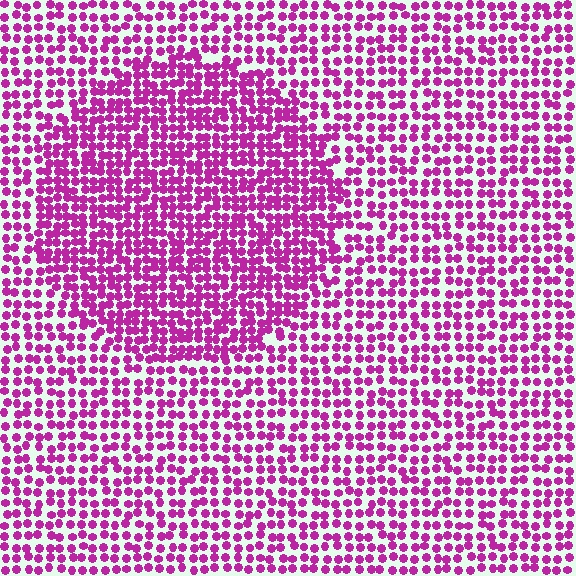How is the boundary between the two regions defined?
The boundary is defined by a change in element density (approximately 1.6x ratio). All elements are the same color, size, and shape.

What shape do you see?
I see a circle.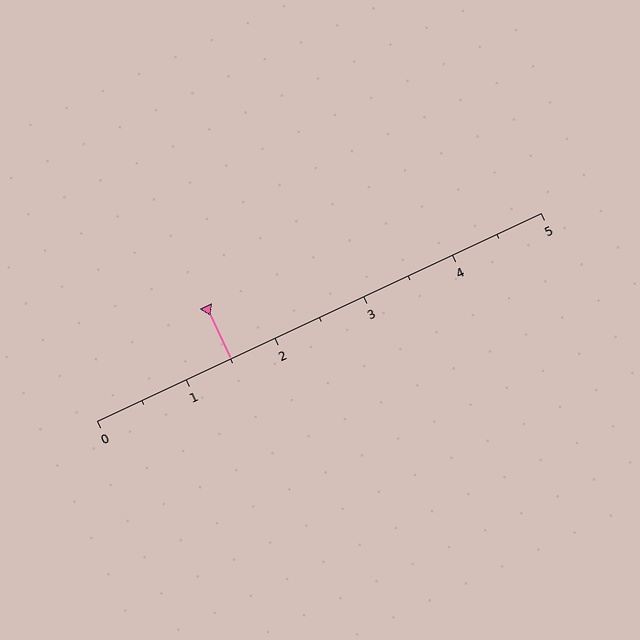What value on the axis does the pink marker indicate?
The marker indicates approximately 1.5.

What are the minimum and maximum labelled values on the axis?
The axis runs from 0 to 5.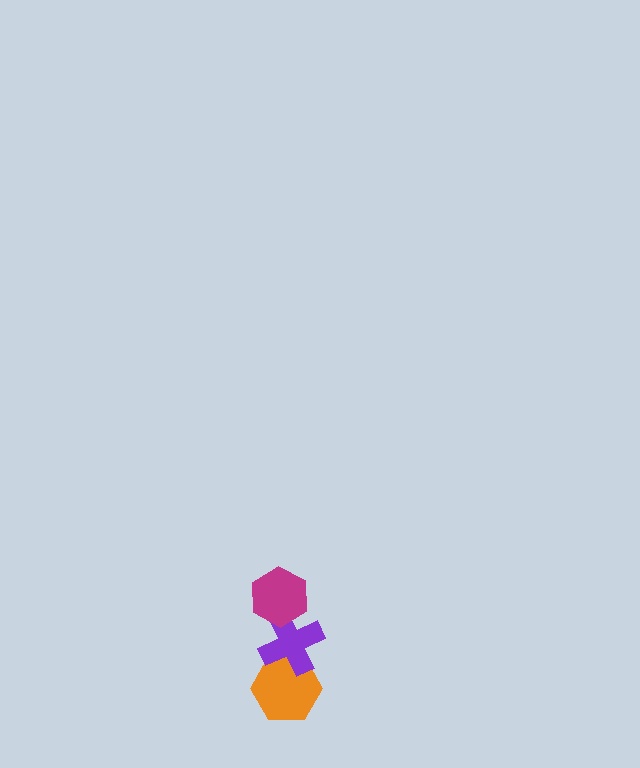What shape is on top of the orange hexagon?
The purple cross is on top of the orange hexagon.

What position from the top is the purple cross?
The purple cross is 2nd from the top.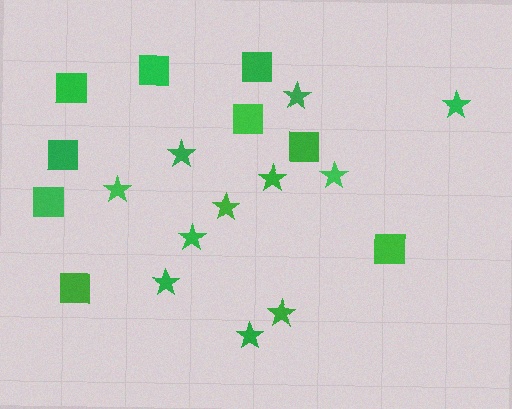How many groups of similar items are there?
There are 2 groups: one group of squares (9) and one group of stars (11).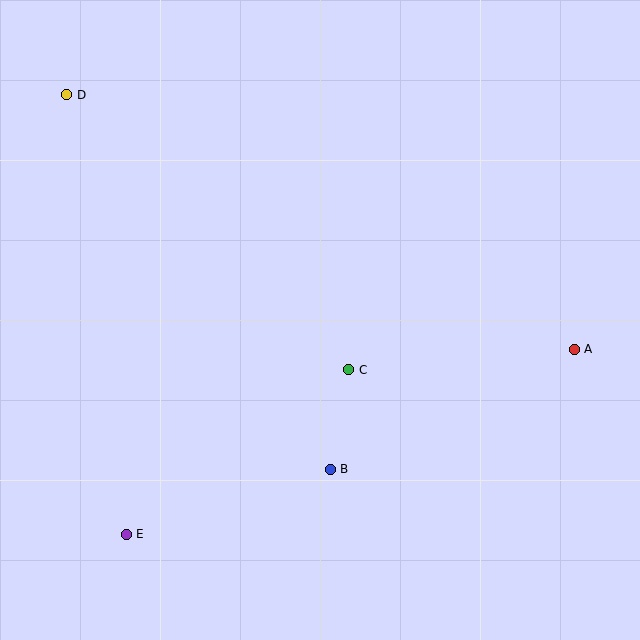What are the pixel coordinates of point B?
Point B is at (330, 469).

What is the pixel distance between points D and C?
The distance between D and C is 394 pixels.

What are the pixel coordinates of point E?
Point E is at (126, 534).